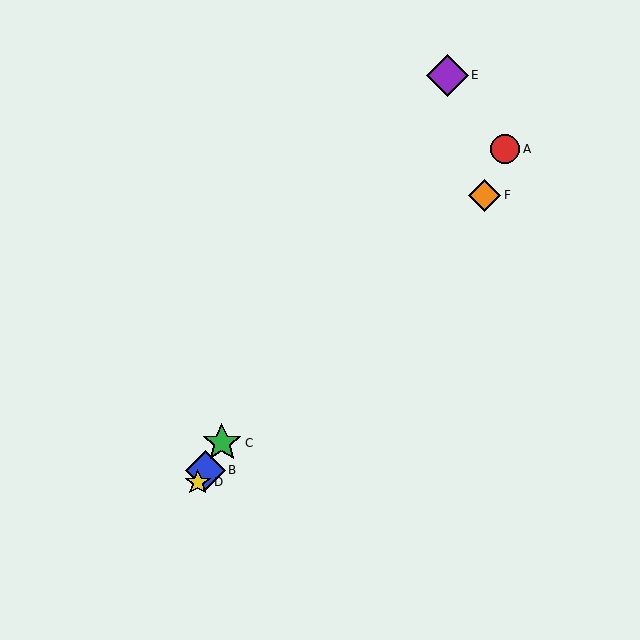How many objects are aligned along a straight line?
4 objects (B, C, D, E) are aligned along a straight line.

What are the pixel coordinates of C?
Object C is at (222, 443).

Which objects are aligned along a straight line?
Objects B, C, D, E are aligned along a straight line.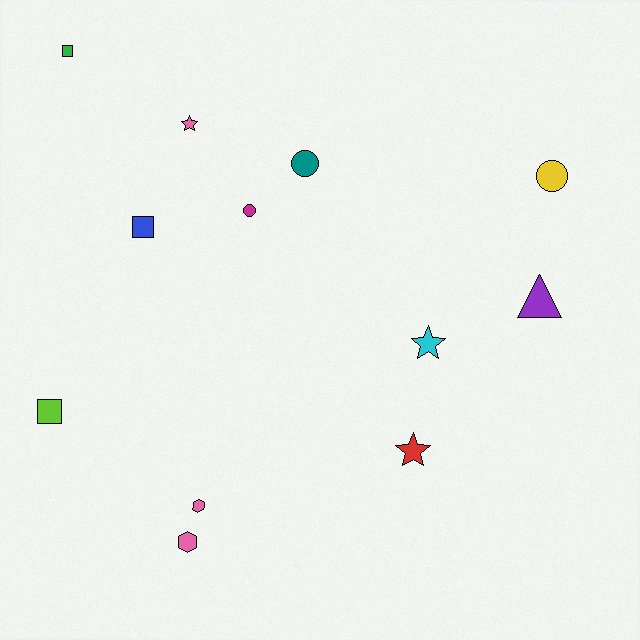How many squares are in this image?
There are 3 squares.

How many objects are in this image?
There are 12 objects.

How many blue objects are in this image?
There is 1 blue object.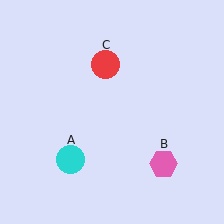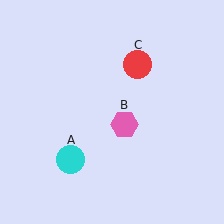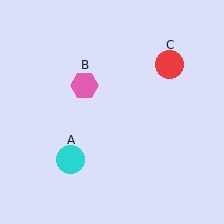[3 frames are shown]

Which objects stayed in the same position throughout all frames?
Cyan circle (object A) remained stationary.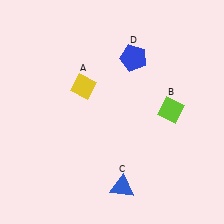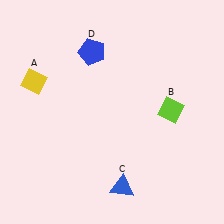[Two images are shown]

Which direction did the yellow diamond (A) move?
The yellow diamond (A) moved left.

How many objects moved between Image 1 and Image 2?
2 objects moved between the two images.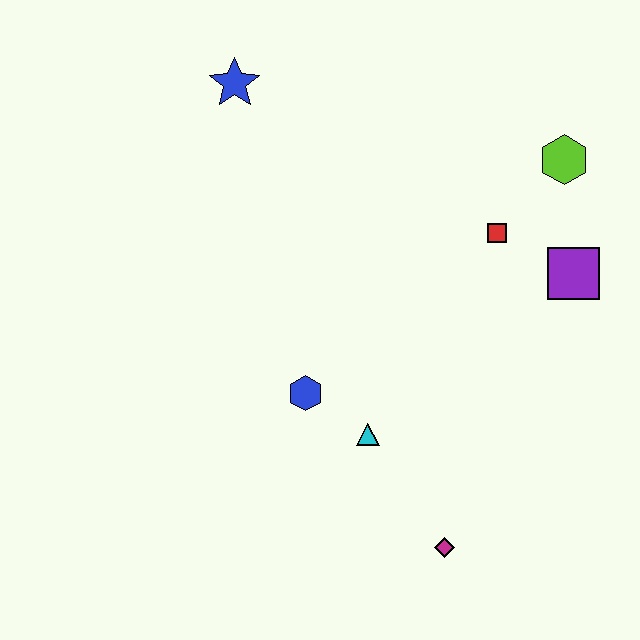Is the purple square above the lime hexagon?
No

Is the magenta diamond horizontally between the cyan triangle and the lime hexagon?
Yes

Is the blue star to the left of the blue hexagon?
Yes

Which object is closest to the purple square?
The red square is closest to the purple square.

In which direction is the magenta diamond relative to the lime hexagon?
The magenta diamond is below the lime hexagon.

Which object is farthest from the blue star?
The magenta diamond is farthest from the blue star.